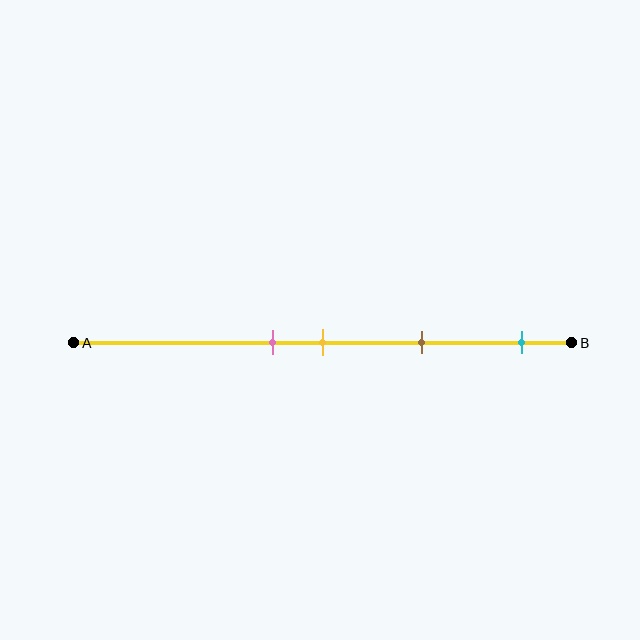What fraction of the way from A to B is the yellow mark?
The yellow mark is approximately 50% (0.5) of the way from A to B.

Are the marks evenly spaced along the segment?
No, the marks are not evenly spaced.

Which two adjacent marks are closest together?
The pink and yellow marks are the closest adjacent pair.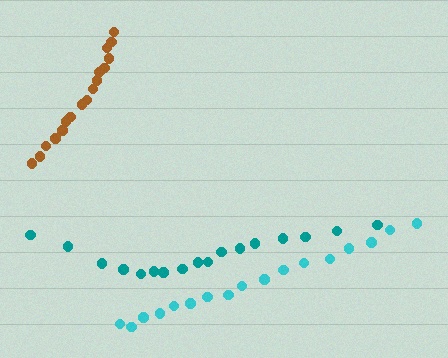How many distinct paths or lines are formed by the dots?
There are 3 distinct paths.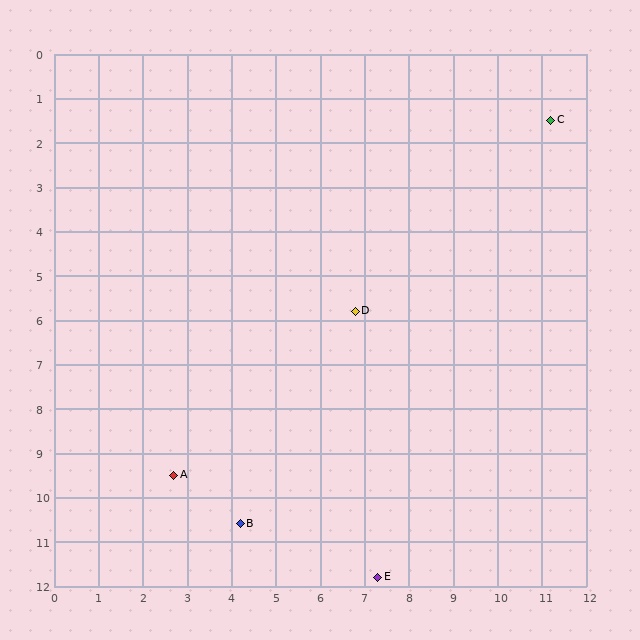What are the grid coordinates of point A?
Point A is at approximately (2.7, 9.5).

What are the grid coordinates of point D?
Point D is at approximately (6.8, 5.8).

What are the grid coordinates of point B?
Point B is at approximately (4.2, 10.6).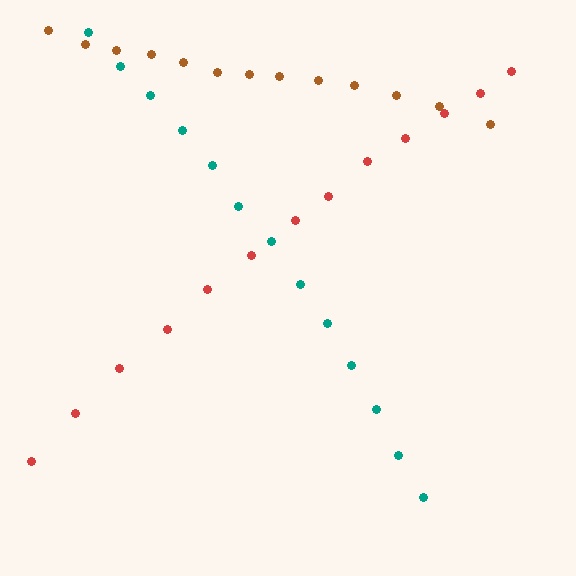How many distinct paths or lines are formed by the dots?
There are 3 distinct paths.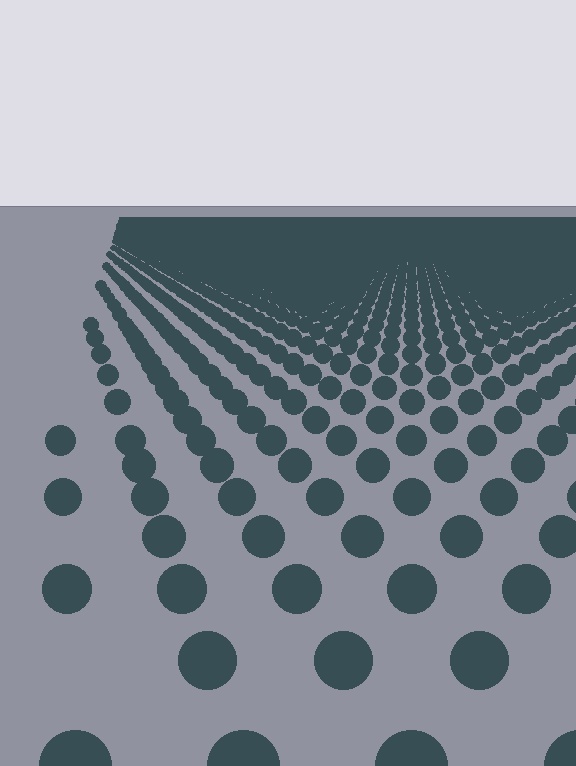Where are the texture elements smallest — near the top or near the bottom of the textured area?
Near the top.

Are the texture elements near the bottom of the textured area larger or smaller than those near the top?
Larger. Near the bottom, elements are closer to the viewer and appear at a bigger on-screen size.